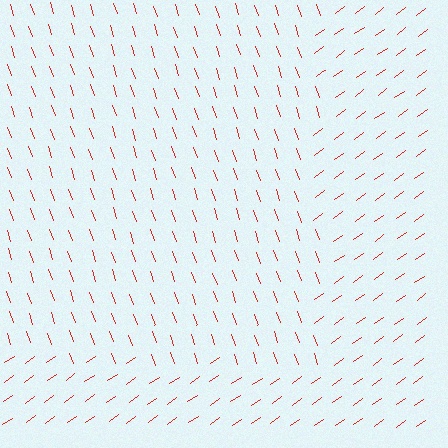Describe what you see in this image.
The image is filled with small red line segments. A rectangle region in the image has lines oriented differently from the surrounding lines, creating a visible texture boundary.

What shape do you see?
I see a rectangle.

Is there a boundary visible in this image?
Yes, there is a texture boundary formed by a change in line orientation.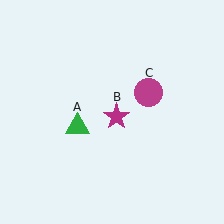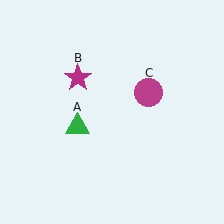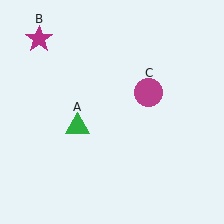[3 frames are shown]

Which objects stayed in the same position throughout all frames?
Green triangle (object A) and magenta circle (object C) remained stationary.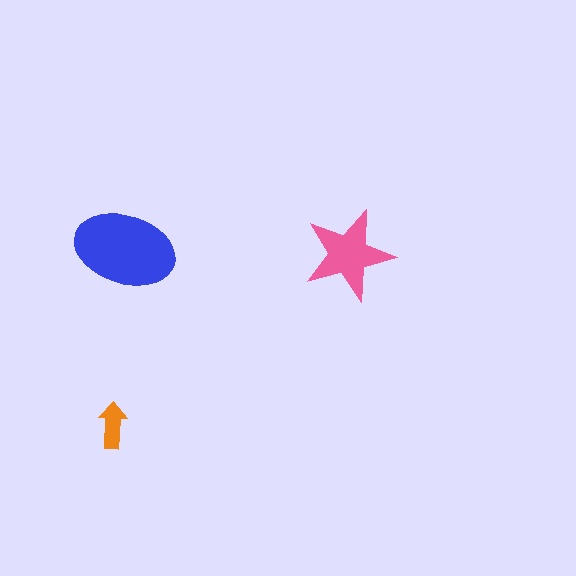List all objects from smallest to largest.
The orange arrow, the pink star, the blue ellipse.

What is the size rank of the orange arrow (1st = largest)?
3rd.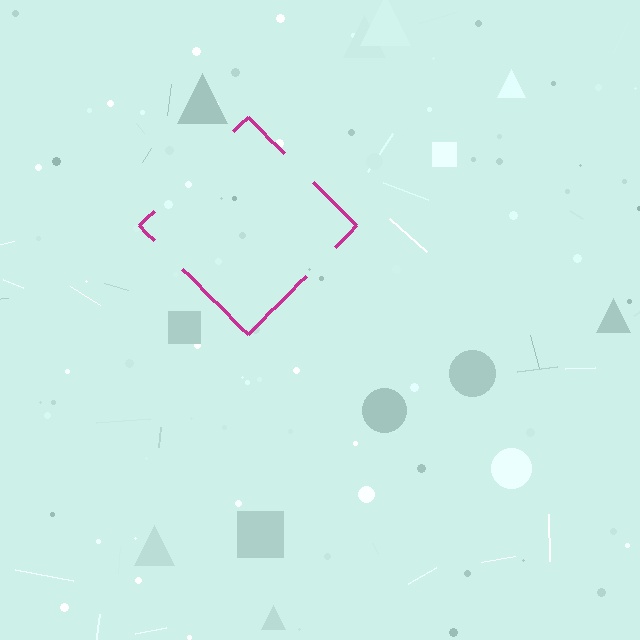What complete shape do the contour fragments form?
The contour fragments form a diamond.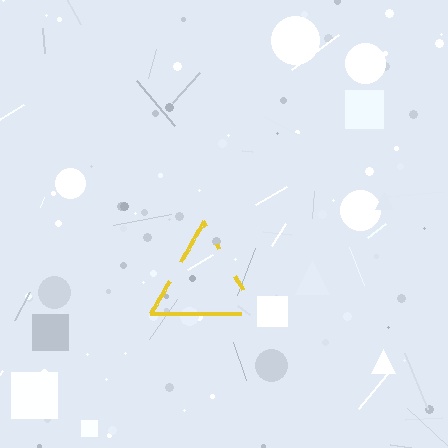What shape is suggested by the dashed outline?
The dashed outline suggests a triangle.